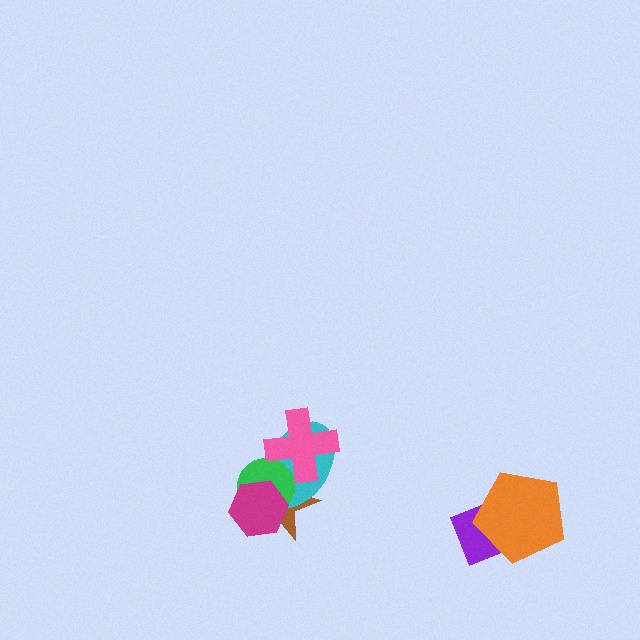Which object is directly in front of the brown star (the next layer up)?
The cyan ellipse is directly in front of the brown star.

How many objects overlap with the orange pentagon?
1 object overlaps with the orange pentagon.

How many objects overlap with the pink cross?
3 objects overlap with the pink cross.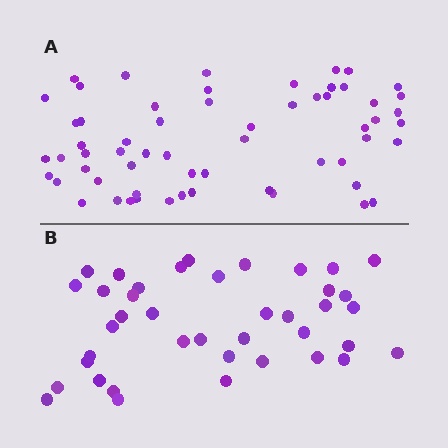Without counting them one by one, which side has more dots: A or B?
Region A (the top region) has more dots.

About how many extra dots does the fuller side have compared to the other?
Region A has approximately 20 more dots than region B.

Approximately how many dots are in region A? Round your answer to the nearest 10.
About 60 dots.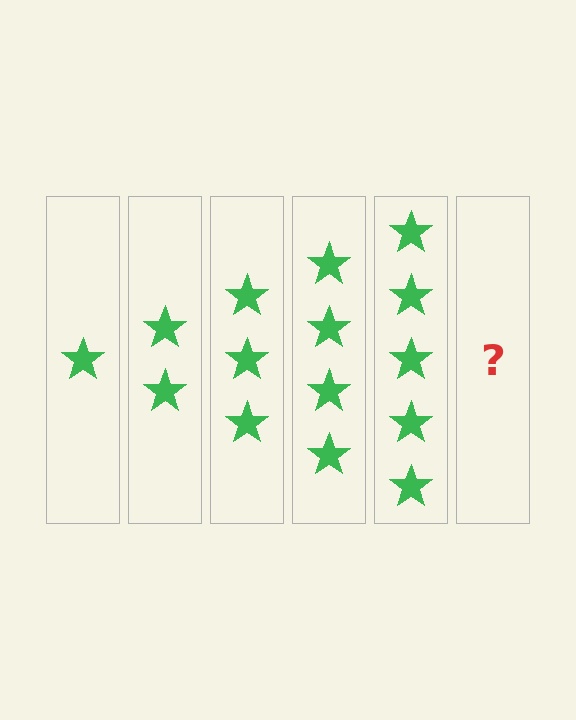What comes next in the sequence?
The next element should be 6 stars.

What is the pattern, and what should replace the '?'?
The pattern is that each step adds one more star. The '?' should be 6 stars.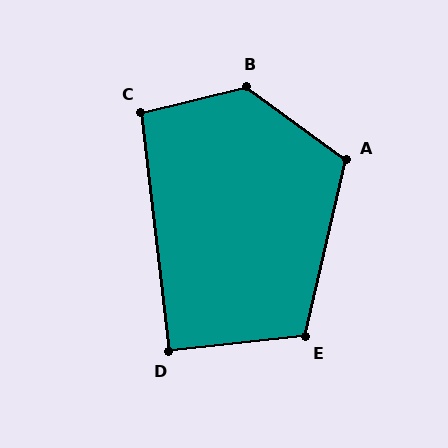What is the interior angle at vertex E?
Approximately 109 degrees (obtuse).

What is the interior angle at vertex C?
Approximately 97 degrees (obtuse).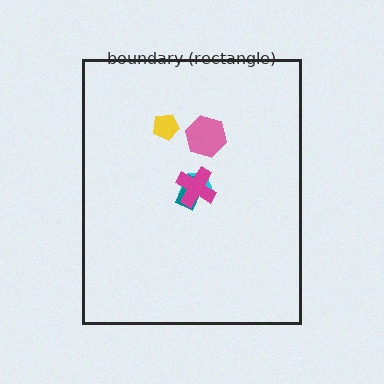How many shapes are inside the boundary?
5 inside, 0 outside.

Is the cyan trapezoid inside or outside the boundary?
Inside.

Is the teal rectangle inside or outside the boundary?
Inside.